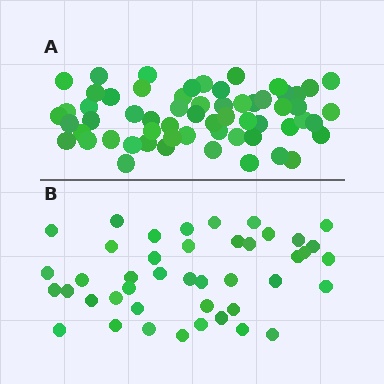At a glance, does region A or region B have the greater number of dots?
Region A (the top region) has more dots.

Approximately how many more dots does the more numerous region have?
Region A has approximately 15 more dots than region B.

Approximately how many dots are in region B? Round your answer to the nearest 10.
About 40 dots. (The exact count is 43, which rounds to 40.)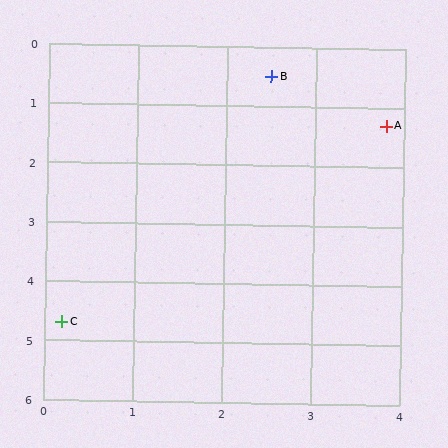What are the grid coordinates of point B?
Point B is at approximately (2.5, 0.5).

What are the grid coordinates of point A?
Point A is at approximately (3.8, 1.3).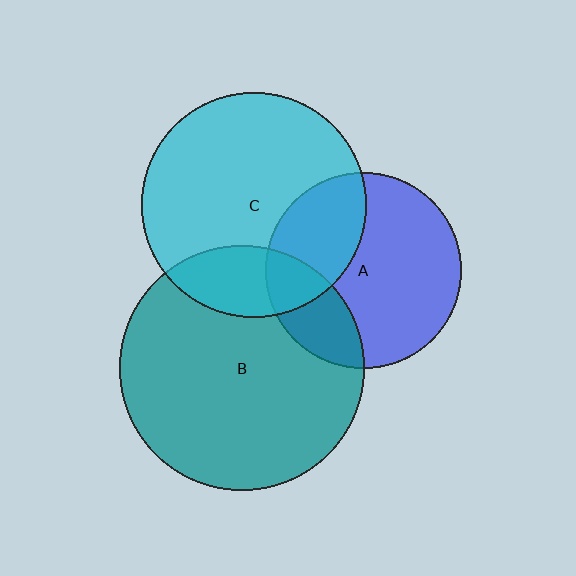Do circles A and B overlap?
Yes.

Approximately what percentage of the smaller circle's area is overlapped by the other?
Approximately 25%.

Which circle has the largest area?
Circle B (teal).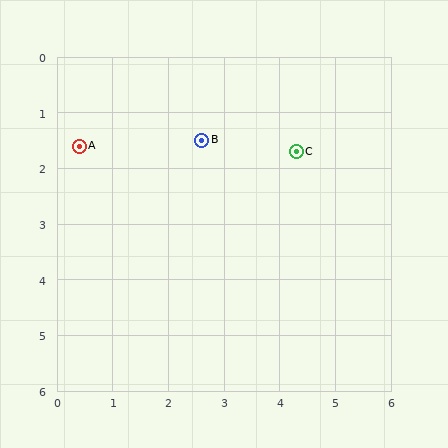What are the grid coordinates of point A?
Point A is at approximately (0.4, 1.6).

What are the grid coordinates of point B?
Point B is at approximately (2.6, 1.5).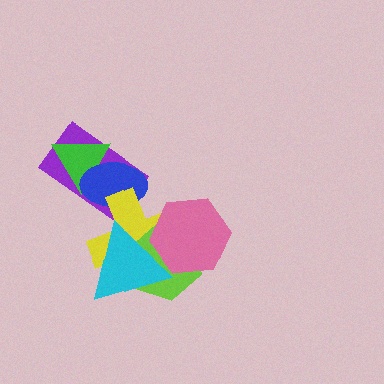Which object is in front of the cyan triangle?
The pink hexagon is in front of the cyan triangle.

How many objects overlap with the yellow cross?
5 objects overlap with the yellow cross.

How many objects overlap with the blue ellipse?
3 objects overlap with the blue ellipse.